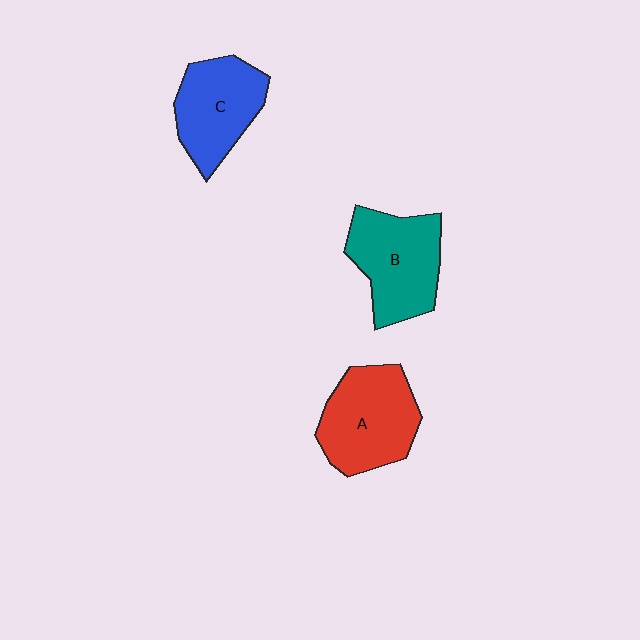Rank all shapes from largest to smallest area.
From largest to smallest: A (red), B (teal), C (blue).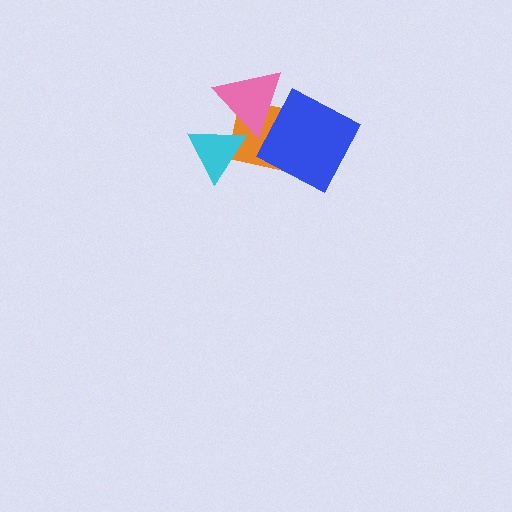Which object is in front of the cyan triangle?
The pink triangle is in front of the cyan triangle.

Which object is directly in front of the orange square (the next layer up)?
The cyan triangle is directly in front of the orange square.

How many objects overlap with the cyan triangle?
2 objects overlap with the cyan triangle.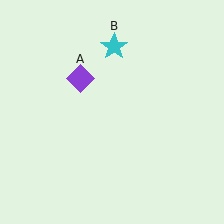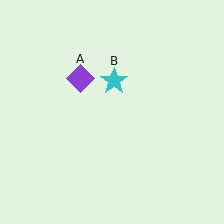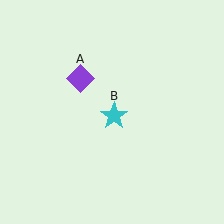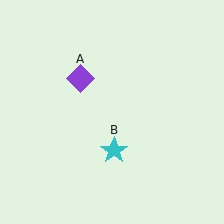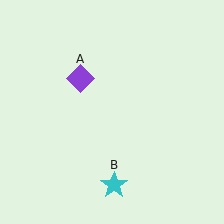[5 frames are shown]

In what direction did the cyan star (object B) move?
The cyan star (object B) moved down.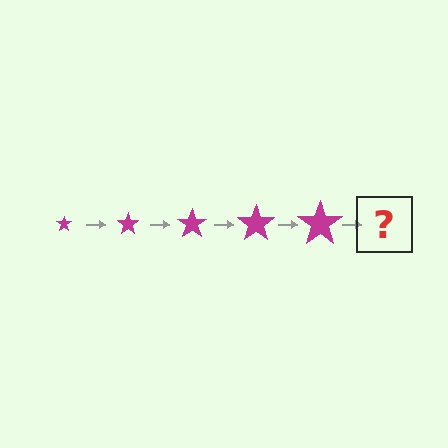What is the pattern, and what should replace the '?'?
The pattern is that the star gets progressively larger each step. The '?' should be a magenta star, larger than the previous one.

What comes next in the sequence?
The next element should be a magenta star, larger than the previous one.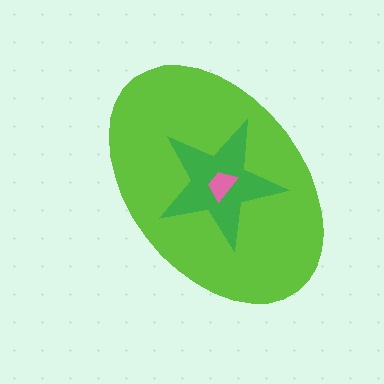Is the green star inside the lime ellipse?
Yes.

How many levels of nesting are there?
3.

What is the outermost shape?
The lime ellipse.